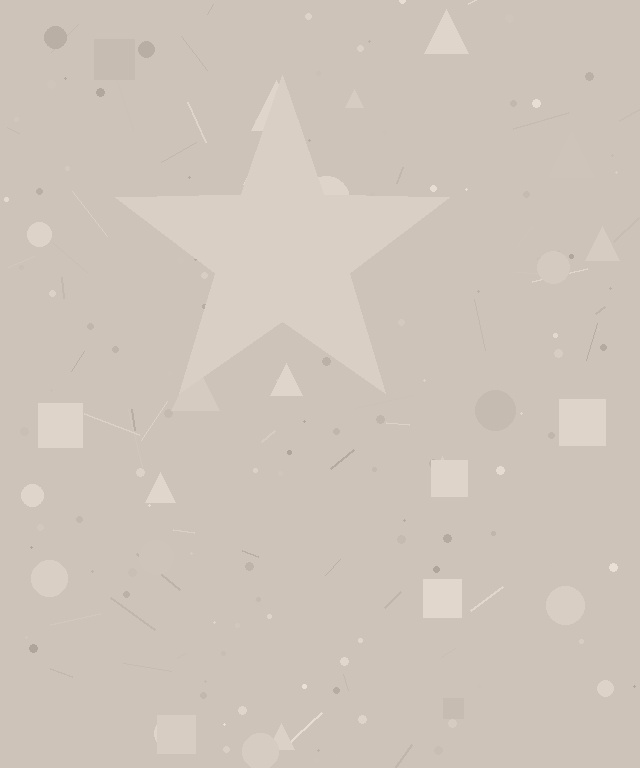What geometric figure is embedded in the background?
A star is embedded in the background.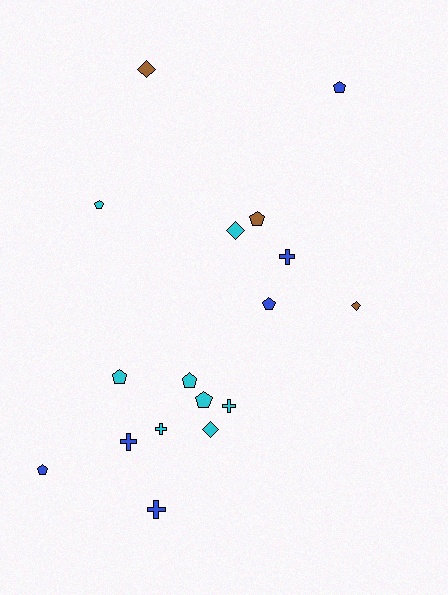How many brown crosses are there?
There are no brown crosses.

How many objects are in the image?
There are 17 objects.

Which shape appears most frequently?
Pentagon, with 8 objects.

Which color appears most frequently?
Cyan, with 8 objects.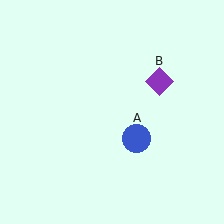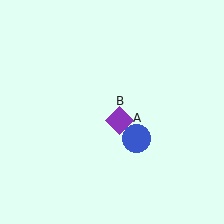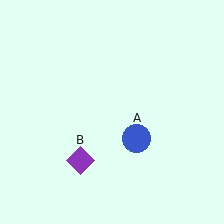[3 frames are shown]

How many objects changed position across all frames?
1 object changed position: purple diamond (object B).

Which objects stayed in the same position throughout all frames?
Blue circle (object A) remained stationary.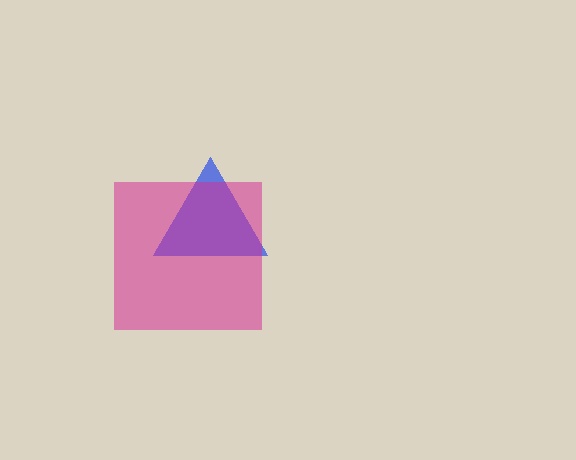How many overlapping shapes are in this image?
There are 2 overlapping shapes in the image.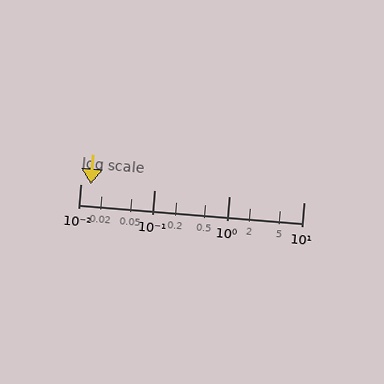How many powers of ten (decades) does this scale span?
The scale spans 3 decades, from 0.01 to 10.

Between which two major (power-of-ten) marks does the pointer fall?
The pointer is between 0.01 and 0.1.